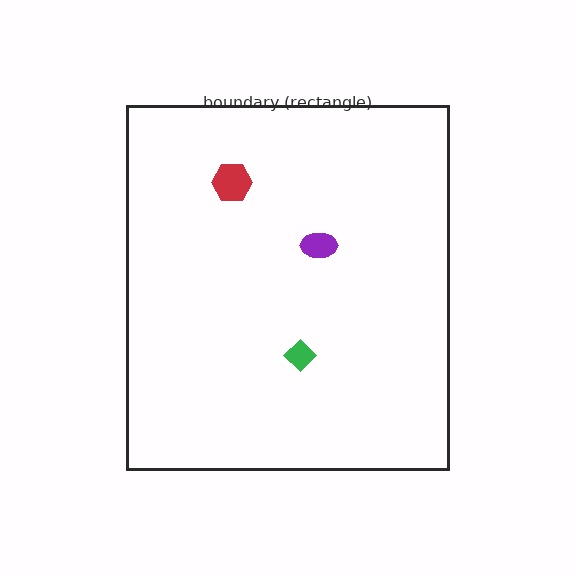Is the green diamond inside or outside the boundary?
Inside.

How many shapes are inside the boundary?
3 inside, 0 outside.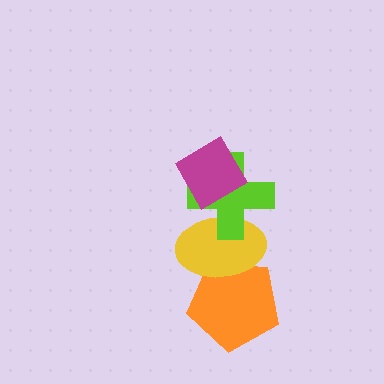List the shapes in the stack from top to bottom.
From top to bottom: the magenta diamond, the lime cross, the yellow ellipse, the orange pentagon.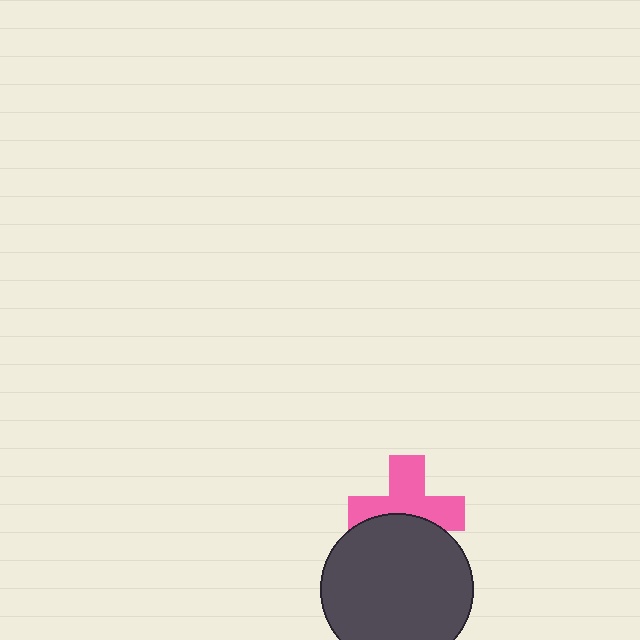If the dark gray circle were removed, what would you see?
You would see the complete pink cross.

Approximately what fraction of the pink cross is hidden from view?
Roughly 38% of the pink cross is hidden behind the dark gray circle.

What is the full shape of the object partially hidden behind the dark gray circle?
The partially hidden object is a pink cross.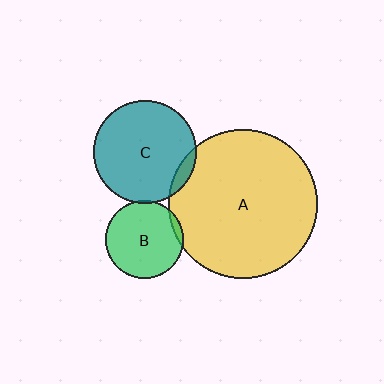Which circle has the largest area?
Circle A (yellow).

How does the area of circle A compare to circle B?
Approximately 3.7 times.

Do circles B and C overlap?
Yes.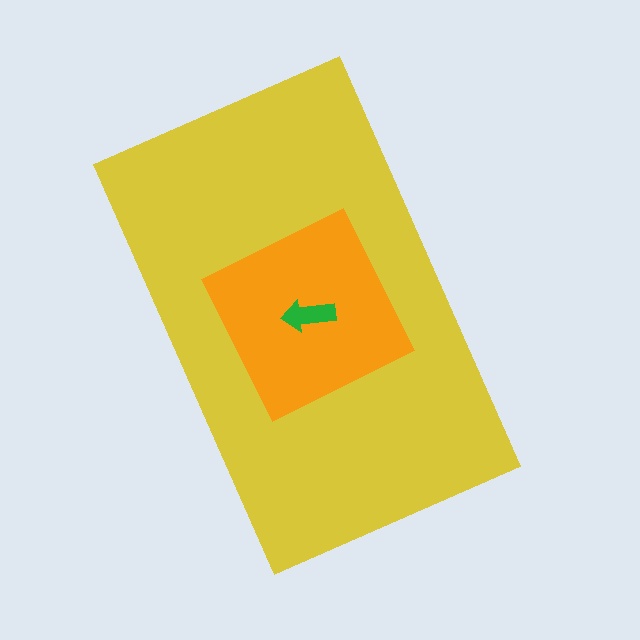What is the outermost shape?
The yellow rectangle.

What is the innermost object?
The green arrow.